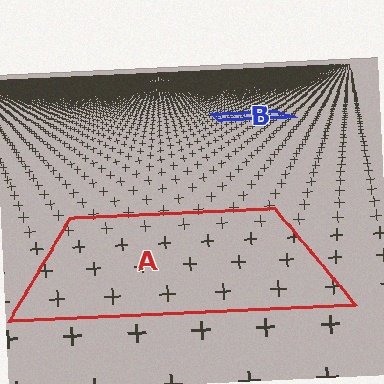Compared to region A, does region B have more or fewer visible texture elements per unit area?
Region B has more texture elements per unit area — they are packed more densely because it is farther away.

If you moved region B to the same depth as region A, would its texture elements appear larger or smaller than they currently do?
They would appear larger. At a closer depth, the same texture elements are projected at a bigger on-screen size.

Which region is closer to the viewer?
Region A is closer. The texture elements there are larger and more spread out.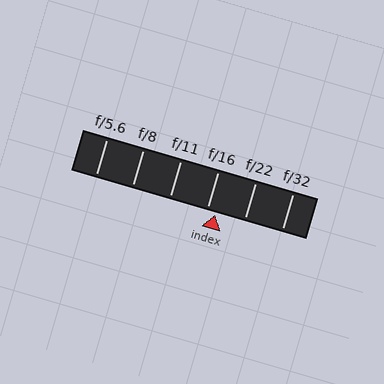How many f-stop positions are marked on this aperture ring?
There are 6 f-stop positions marked.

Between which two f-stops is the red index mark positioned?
The index mark is between f/16 and f/22.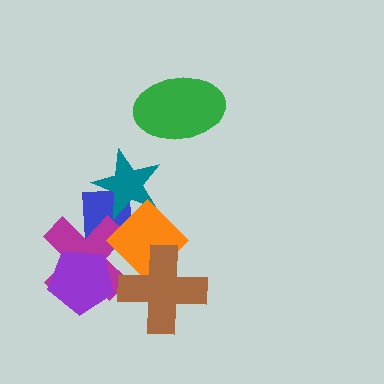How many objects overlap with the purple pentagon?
1 object overlaps with the purple pentagon.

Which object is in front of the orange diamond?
The brown cross is in front of the orange diamond.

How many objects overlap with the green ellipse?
0 objects overlap with the green ellipse.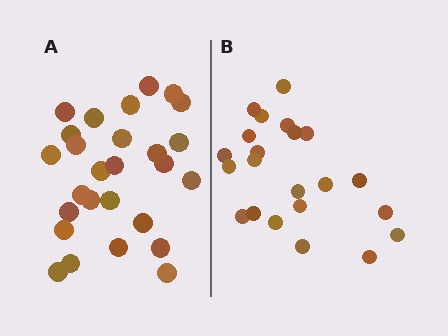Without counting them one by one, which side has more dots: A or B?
Region A (the left region) has more dots.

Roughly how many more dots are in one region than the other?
Region A has about 5 more dots than region B.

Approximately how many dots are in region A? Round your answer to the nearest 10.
About 30 dots. (The exact count is 27, which rounds to 30.)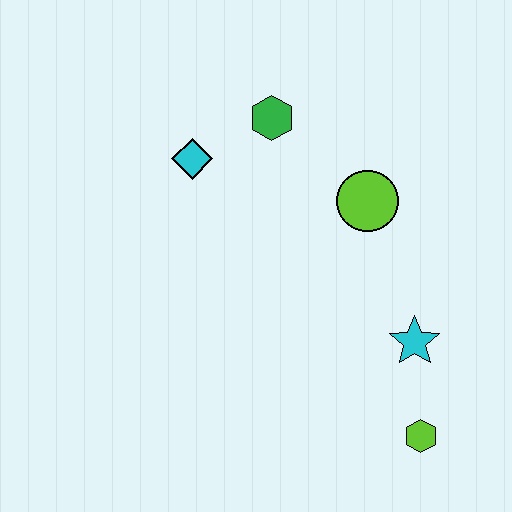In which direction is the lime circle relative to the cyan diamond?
The lime circle is to the right of the cyan diamond.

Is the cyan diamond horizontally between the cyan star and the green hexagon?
No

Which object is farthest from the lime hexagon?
The cyan diamond is farthest from the lime hexagon.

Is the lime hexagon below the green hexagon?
Yes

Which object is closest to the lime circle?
The green hexagon is closest to the lime circle.